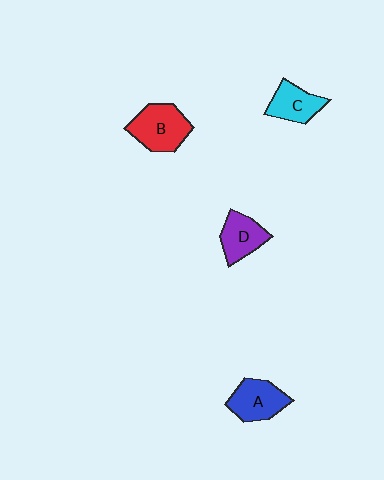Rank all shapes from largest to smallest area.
From largest to smallest: B (red), A (blue), D (purple), C (cyan).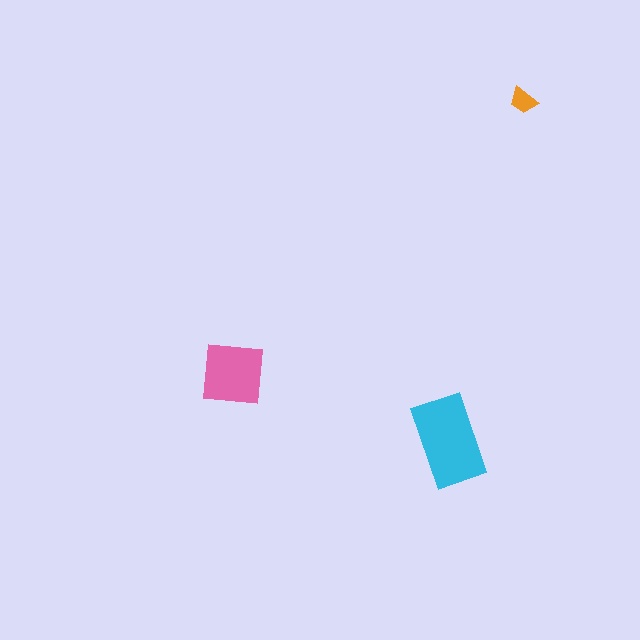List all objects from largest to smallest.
The cyan rectangle, the pink square, the orange trapezoid.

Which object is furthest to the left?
The pink square is leftmost.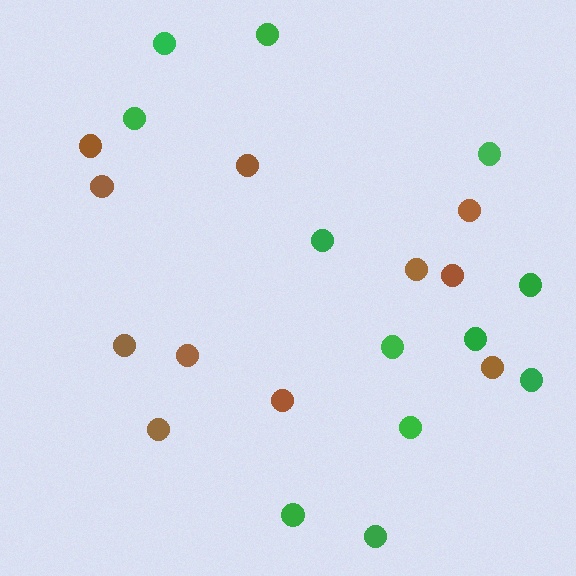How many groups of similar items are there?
There are 2 groups: one group of brown circles (11) and one group of green circles (12).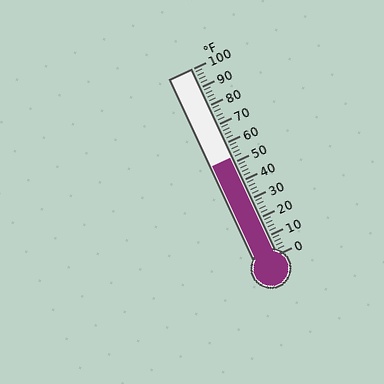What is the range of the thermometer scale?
The thermometer scale ranges from 0°F to 100°F.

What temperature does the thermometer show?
The thermometer shows approximately 52°F.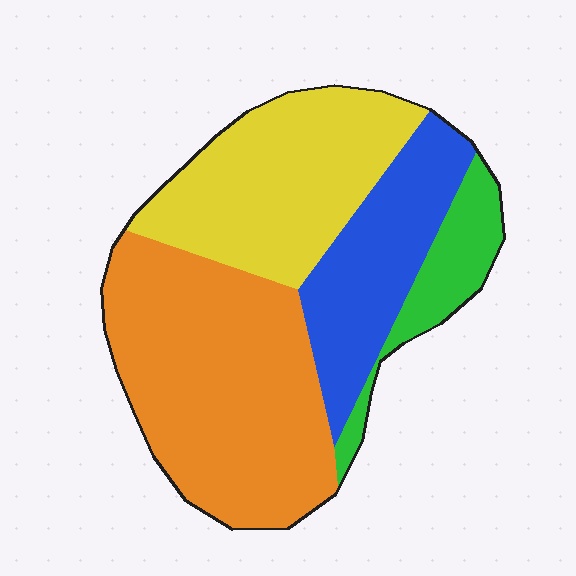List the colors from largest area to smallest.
From largest to smallest: orange, yellow, blue, green.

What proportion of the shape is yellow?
Yellow takes up about one quarter (1/4) of the shape.